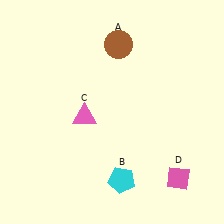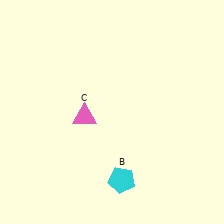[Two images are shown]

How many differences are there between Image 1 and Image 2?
There are 2 differences between the two images.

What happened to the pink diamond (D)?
The pink diamond (D) was removed in Image 2. It was in the bottom-right area of Image 1.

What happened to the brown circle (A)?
The brown circle (A) was removed in Image 2. It was in the top-right area of Image 1.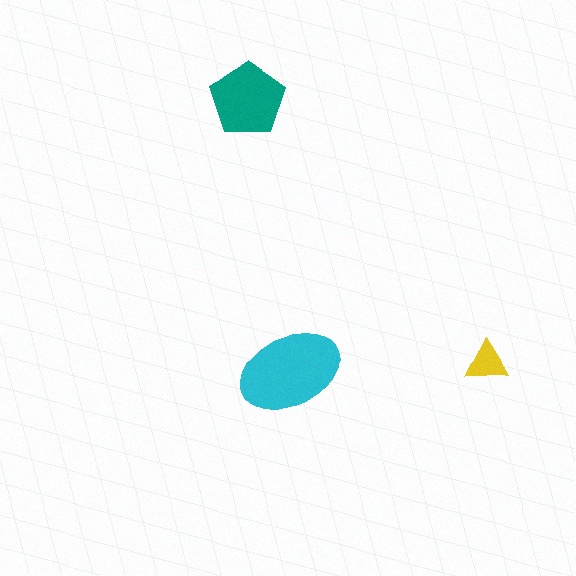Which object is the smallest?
The yellow triangle.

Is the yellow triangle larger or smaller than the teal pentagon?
Smaller.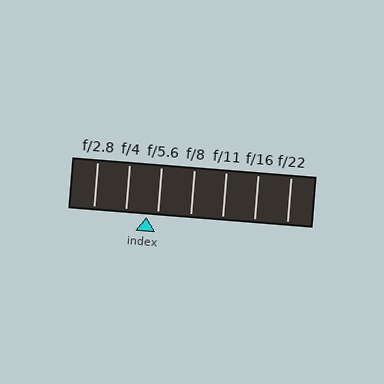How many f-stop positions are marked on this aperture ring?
There are 7 f-stop positions marked.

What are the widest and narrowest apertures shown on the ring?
The widest aperture shown is f/2.8 and the narrowest is f/22.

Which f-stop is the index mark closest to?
The index mark is closest to f/5.6.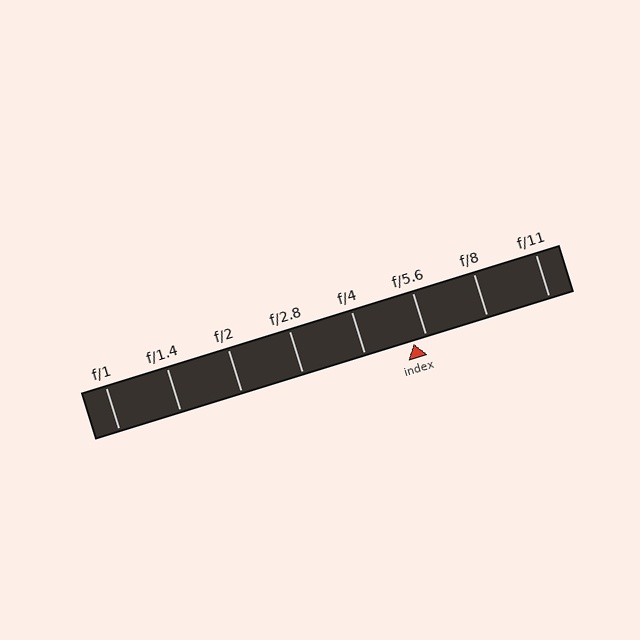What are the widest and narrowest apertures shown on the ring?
The widest aperture shown is f/1 and the narrowest is f/11.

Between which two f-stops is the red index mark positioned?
The index mark is between f/4 and f/5.6.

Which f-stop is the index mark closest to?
The index mark is closest to f/5.6.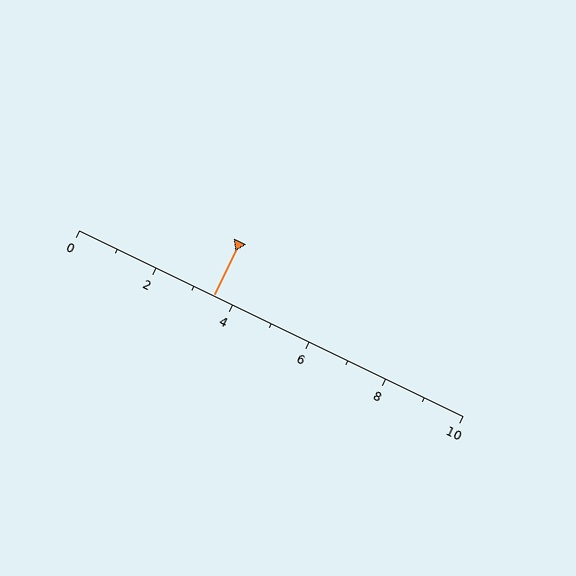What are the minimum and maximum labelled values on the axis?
The axis runs from 0 to 10.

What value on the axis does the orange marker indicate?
The marker indicates approximately 3.5.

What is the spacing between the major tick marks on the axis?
The major ticks are spaced 2 apart.